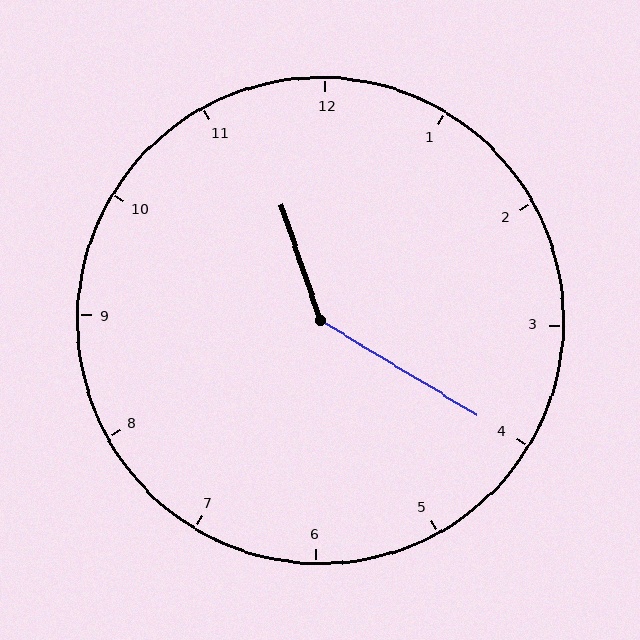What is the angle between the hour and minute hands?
Approximately 140 degrees.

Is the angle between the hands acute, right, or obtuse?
It is obtuse.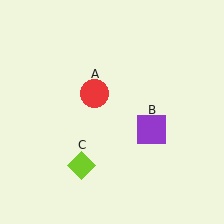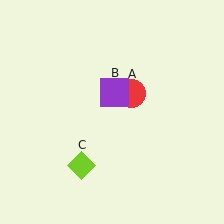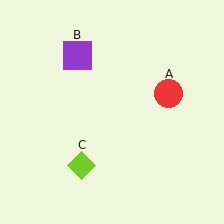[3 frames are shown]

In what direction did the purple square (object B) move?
The purple square (object B) moved up and to the left.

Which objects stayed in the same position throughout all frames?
Lime diamond (object C) remained stationary.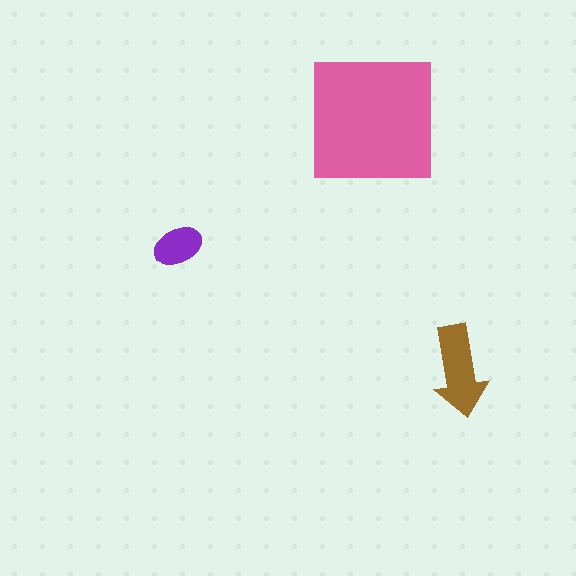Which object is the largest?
The pink square.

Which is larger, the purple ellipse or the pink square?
The pink square.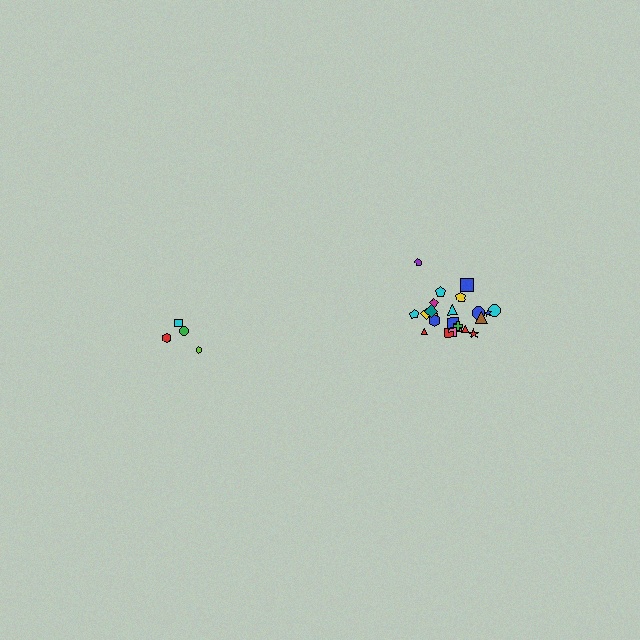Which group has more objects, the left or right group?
The right group.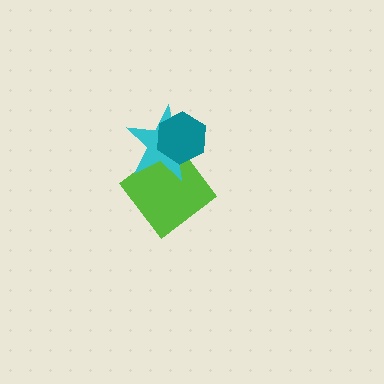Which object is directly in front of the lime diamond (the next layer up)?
The cyan star is directly in front of the lime diamond.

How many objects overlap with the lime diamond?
2 objects overlap with the lime diamond.